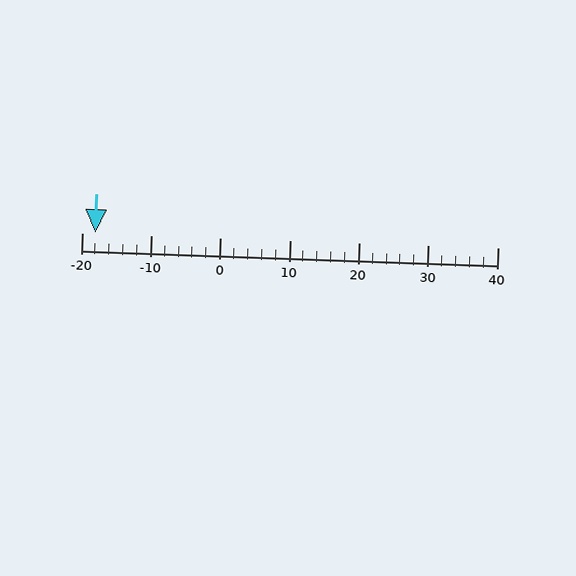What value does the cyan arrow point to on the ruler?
The cyan arrow points to approximately -18.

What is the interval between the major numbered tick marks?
The major tick marks are spaced 10 units apart.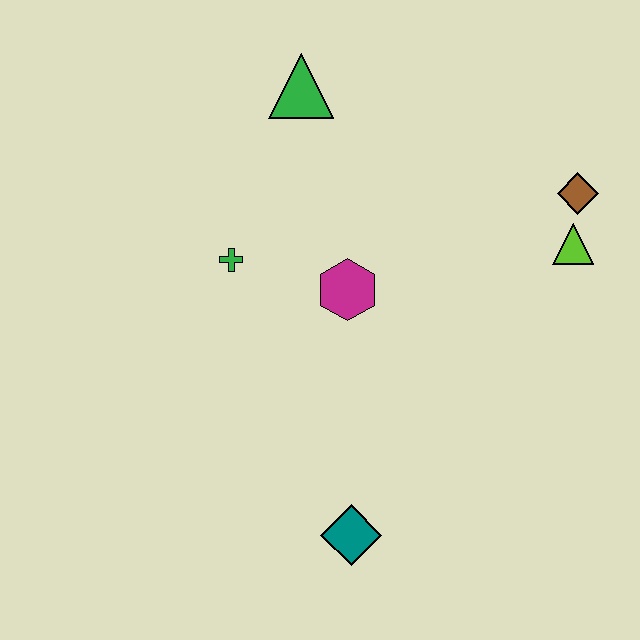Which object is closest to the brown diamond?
The lime triangle is closest to the brown diamond.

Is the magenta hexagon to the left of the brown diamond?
Yes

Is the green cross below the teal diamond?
No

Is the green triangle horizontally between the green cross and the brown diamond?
Yes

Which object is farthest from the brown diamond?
The teal diamond is farthest from the brown diamond.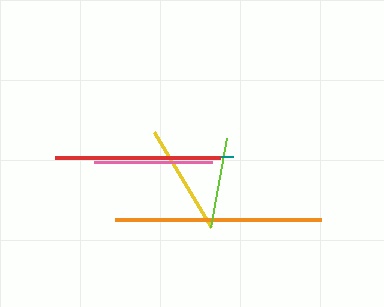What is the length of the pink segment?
The pink segment is approximately 118 pixels long.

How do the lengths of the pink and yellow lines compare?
The pink and yellow lines are approximately the same length.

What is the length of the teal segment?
The teal segment is approximately 104 pixels long.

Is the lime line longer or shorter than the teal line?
The teal line is longer than the lime line.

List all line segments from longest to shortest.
From longest to shortest: orange, red, pink, yellow, teal, lime.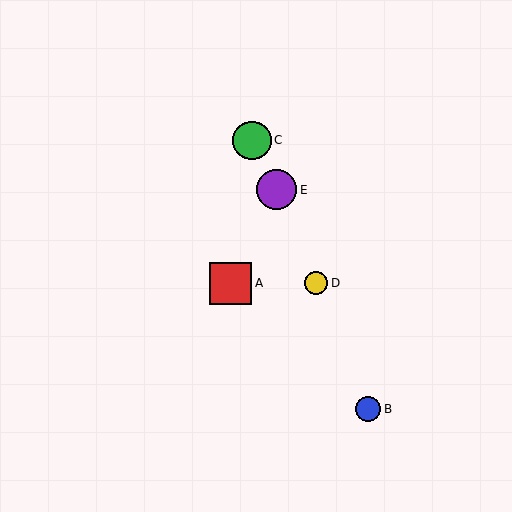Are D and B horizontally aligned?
No, D is at y≈283 and B is at y≈409.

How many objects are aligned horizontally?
2 objects (A, D) are aligned horizontally.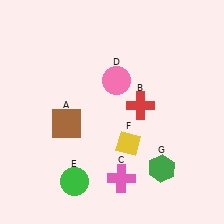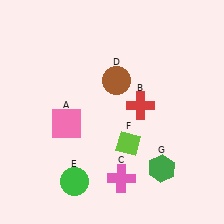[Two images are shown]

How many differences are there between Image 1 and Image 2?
There are 3 differences between the two images.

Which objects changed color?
A changed from brown to pink. D changed from pink to brown. F changed from yellow to lime.